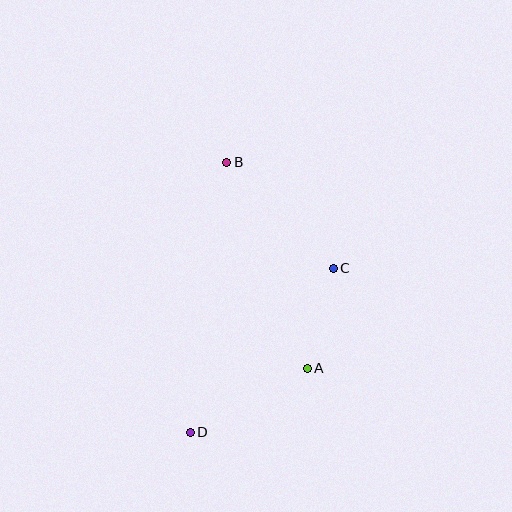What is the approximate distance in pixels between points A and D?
The distance between A and D is approximately 134 pixels.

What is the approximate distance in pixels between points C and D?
The distance between C and D is approximately 218 pixels.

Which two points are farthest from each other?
Points B and D are farthest from each other.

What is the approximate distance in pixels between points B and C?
The distance between B and C is approximately 150 pixels.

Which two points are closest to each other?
Points A and C are closest to each other.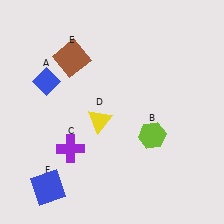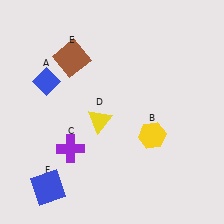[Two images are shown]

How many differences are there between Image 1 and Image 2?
There is 1 difference between the two images.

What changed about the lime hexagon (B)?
In Image 1, B is lime. In Image 2, it changed to yellow.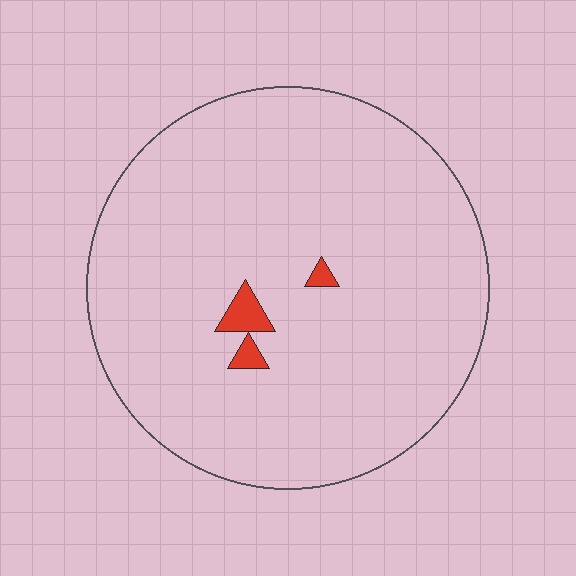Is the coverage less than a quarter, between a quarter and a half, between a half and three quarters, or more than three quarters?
Less than a quarter.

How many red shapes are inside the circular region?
3.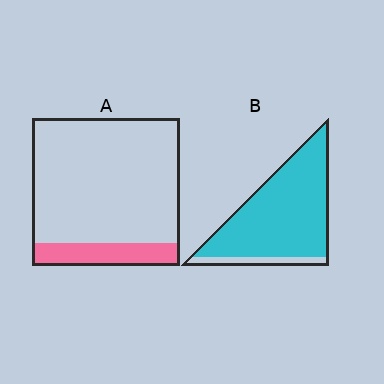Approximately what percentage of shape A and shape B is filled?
A is approximately 15% and B is approximately 90%.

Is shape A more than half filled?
No.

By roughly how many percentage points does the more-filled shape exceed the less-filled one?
By roughly 75 percentage points (B over A).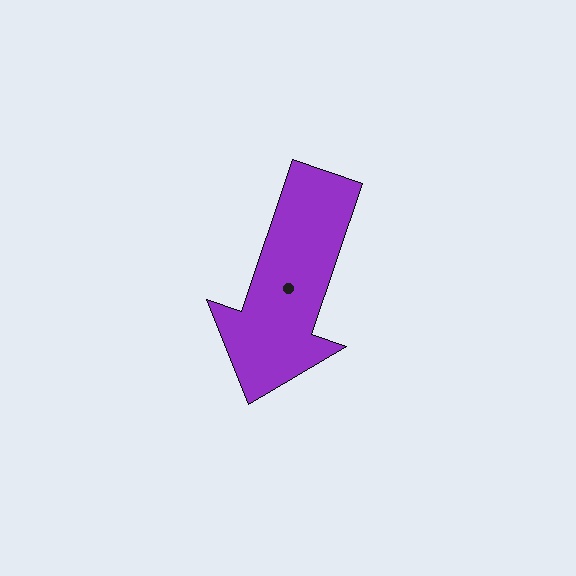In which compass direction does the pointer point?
South.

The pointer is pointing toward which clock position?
Roughly 7 o'clock.